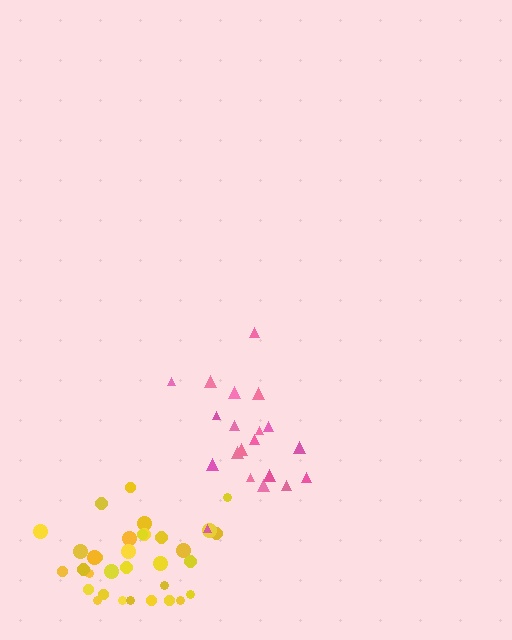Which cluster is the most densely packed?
Yellow.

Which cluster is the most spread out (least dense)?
Pink.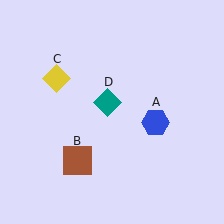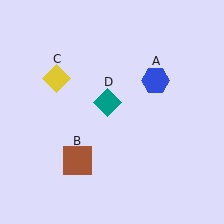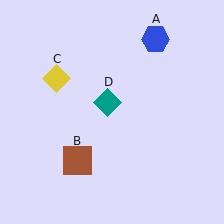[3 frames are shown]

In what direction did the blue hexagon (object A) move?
The blue hexagon (object A) moved up.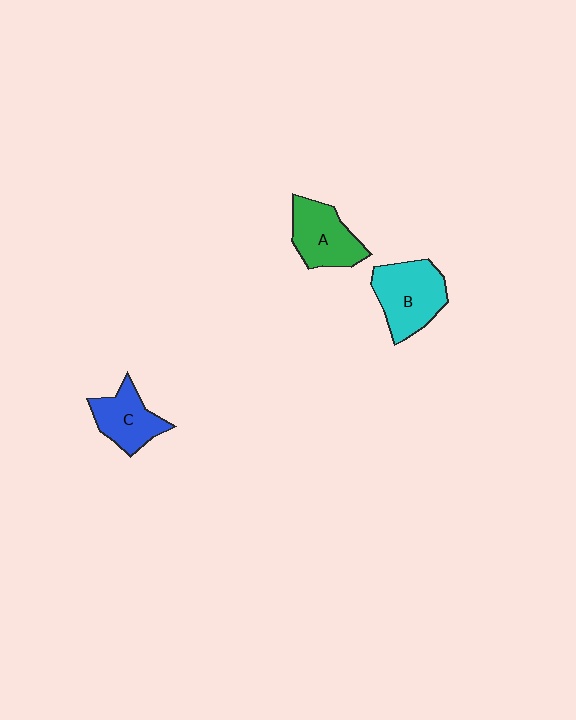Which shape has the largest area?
Shape B (cyan).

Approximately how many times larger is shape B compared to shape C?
Approximately 1.4 times.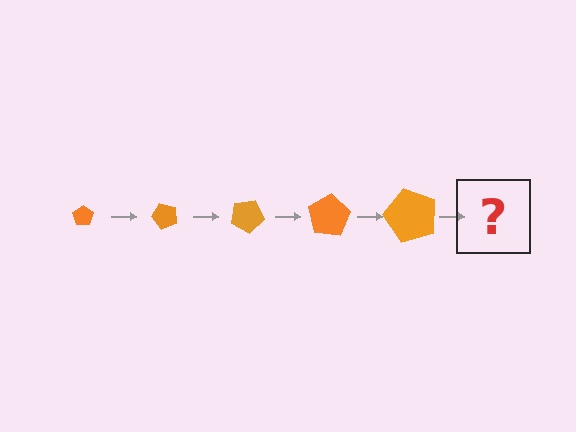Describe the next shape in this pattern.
It should be a pentagon, larger than the previous one and rotated 250 degrees from the start.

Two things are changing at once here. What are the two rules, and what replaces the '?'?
The two rules are that the pentagon grows larger each step and it rotates 50 degrees each step. The '?' should be a pentagon, larger than the previous one and rotated 250 degrees from the start.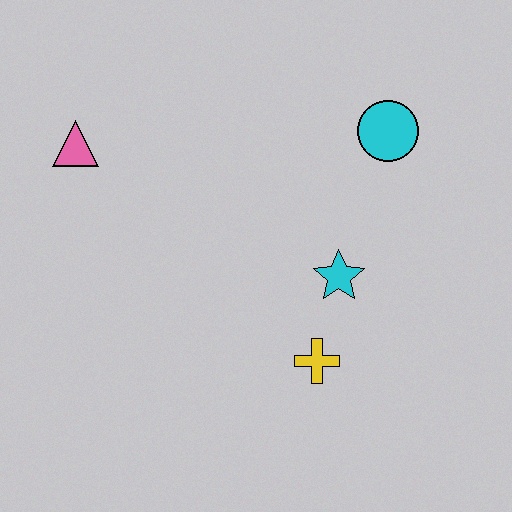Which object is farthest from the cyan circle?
The pink triangle is farthest from the cyan circle.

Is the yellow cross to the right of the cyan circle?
No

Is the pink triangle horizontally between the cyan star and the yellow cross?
No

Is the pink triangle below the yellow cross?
No